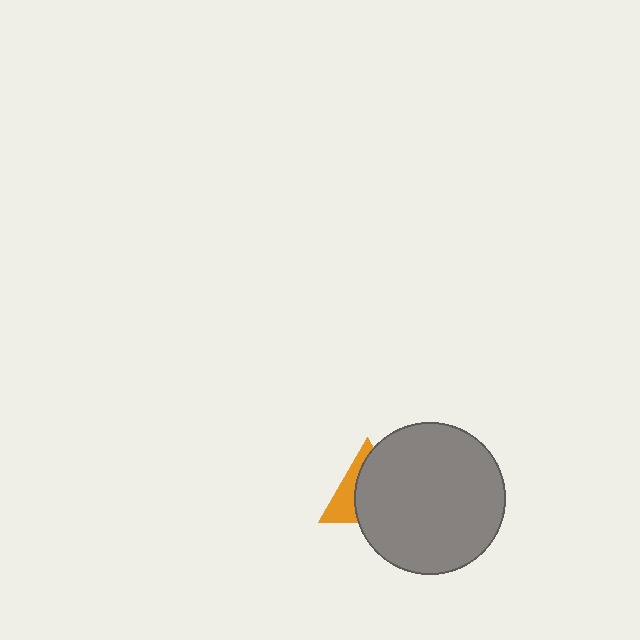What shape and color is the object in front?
The object in front is a gray circle.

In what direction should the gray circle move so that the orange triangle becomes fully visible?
The gray circle should move right. That is the shortest direction to clear the overlap and leave the orange triangle fully visible.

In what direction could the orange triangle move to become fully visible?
The orange triangle could move left. That would shift it out from behind the gray circle entirely.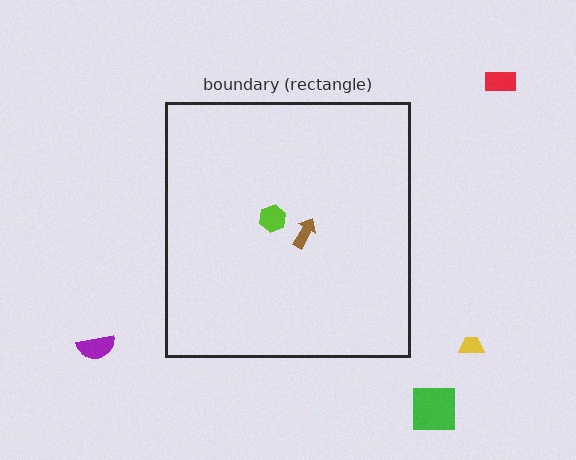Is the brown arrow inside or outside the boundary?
Inside.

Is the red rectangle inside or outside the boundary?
Outside.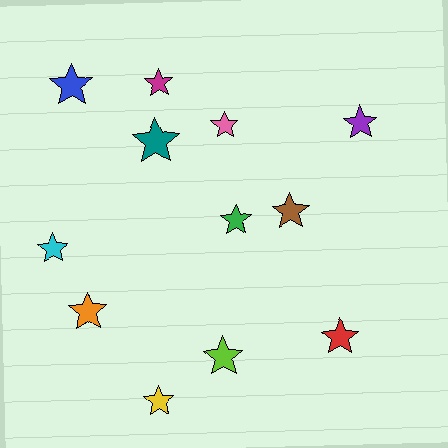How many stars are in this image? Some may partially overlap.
There are 12 stars.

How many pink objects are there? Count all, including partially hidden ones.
There is 1 pink object.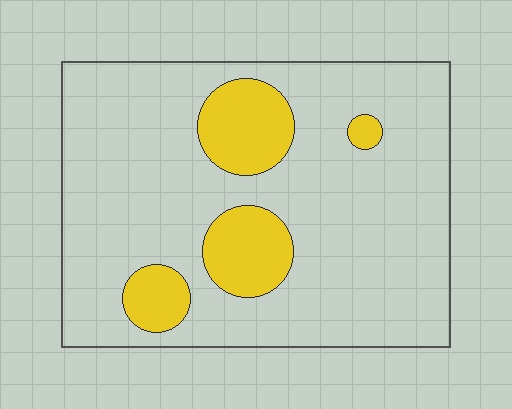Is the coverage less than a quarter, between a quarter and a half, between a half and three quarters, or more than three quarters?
Less than a quarter.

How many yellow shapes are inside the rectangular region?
4.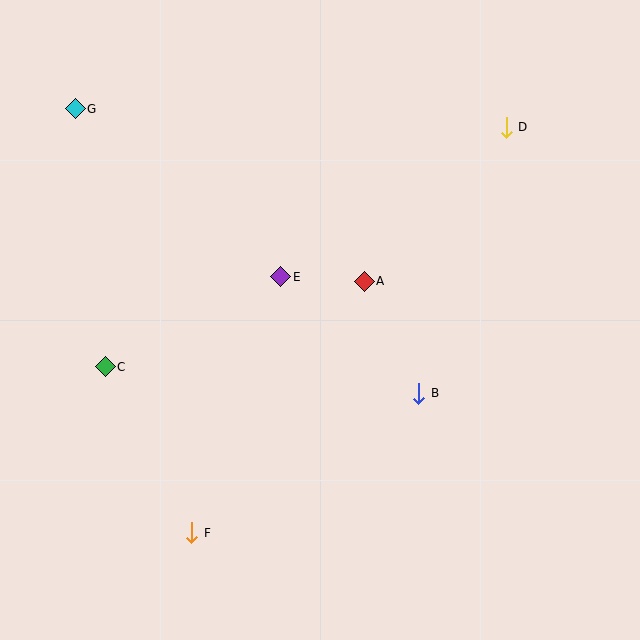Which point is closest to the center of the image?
Point E at (281, 277) is closest to the center.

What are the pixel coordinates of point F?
Point F is at (192, 533).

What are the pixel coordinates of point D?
Point D is at (506, 127).